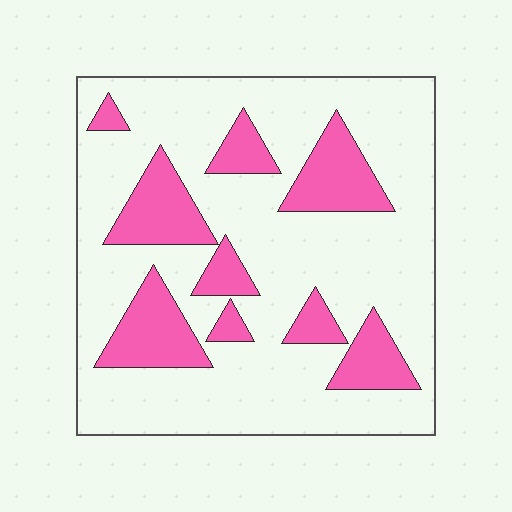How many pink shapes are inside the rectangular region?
9.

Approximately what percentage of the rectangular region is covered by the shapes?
Approximately 25%.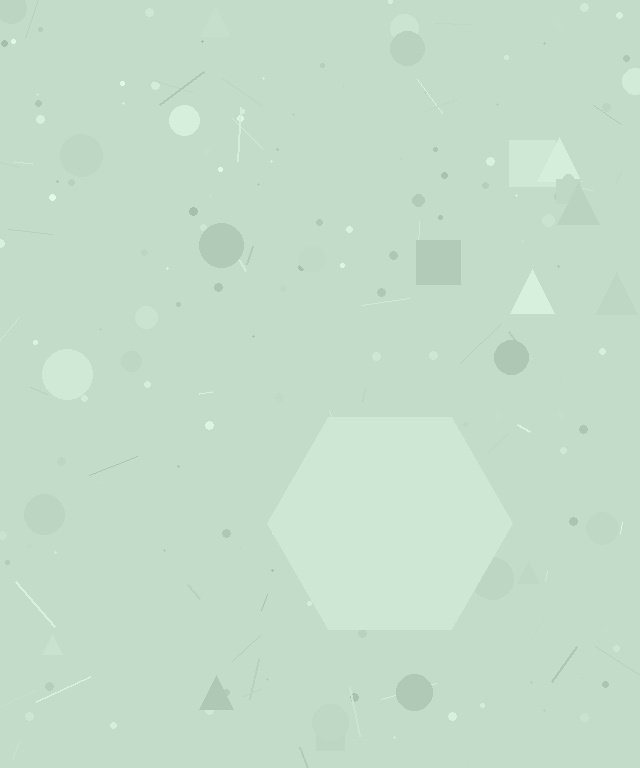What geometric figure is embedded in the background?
A hexagon is embedded in the background.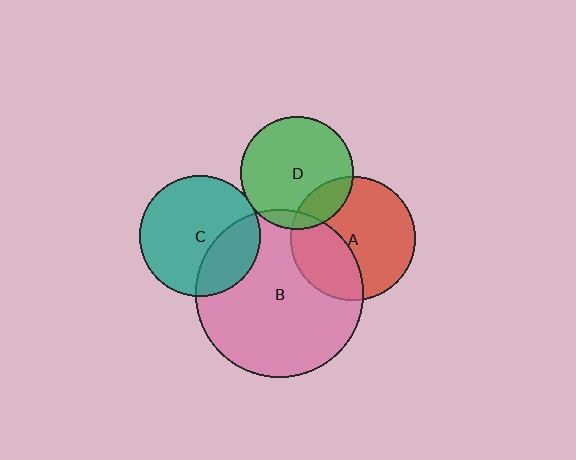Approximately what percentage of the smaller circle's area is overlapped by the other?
Approximately 5%.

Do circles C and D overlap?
Yes.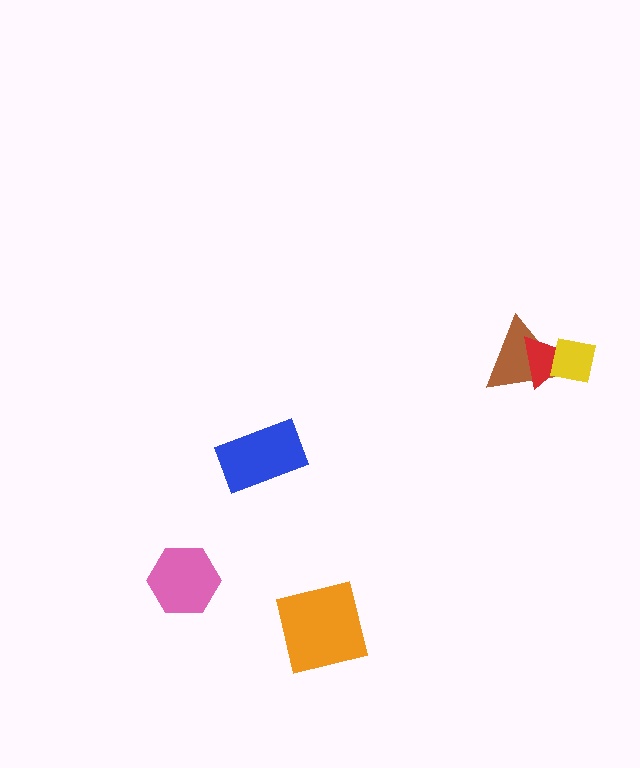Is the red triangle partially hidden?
Yes, it is partially covered by another shape.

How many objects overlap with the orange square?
0 objects overlap with the orange square.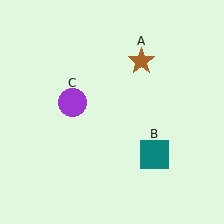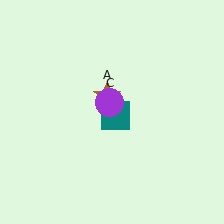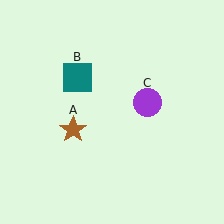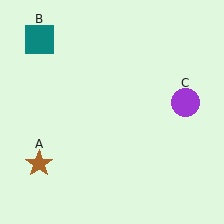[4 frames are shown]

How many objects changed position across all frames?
3 objects changed position: brown star (object A), teal square (object B), purple circle (object C).